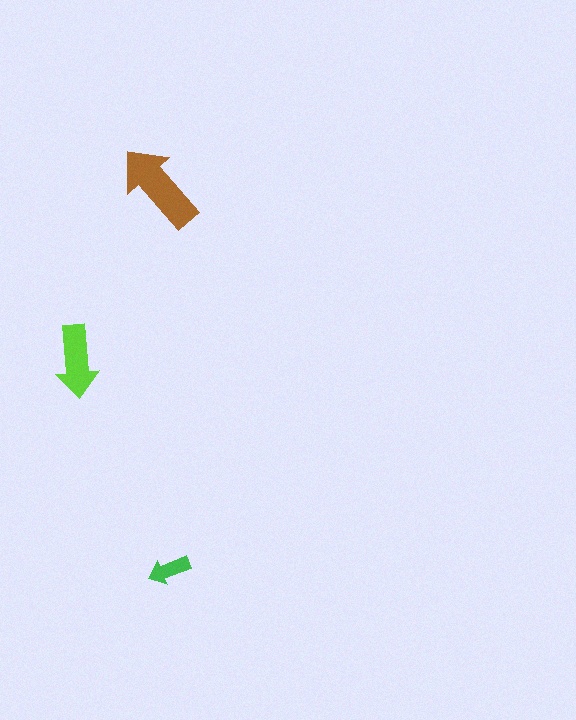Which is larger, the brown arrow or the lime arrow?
The brown one.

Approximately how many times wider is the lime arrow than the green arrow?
About 1.5 times wider.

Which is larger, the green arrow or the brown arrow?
The brown one.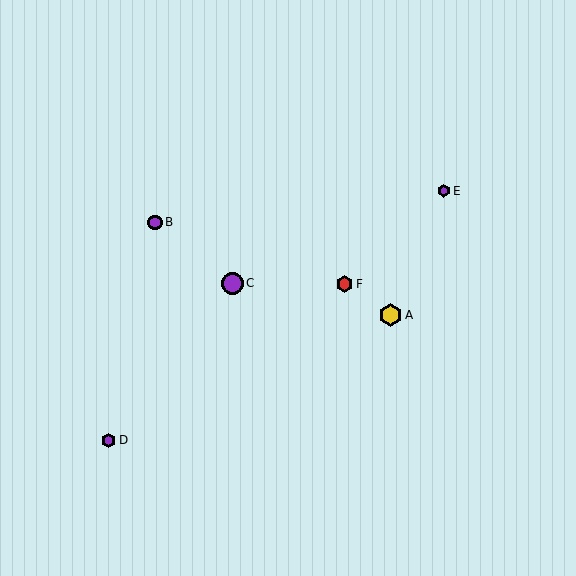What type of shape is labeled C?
Shape C is a purple circle.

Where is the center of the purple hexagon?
The center of the purple hexagon is at (444, 191).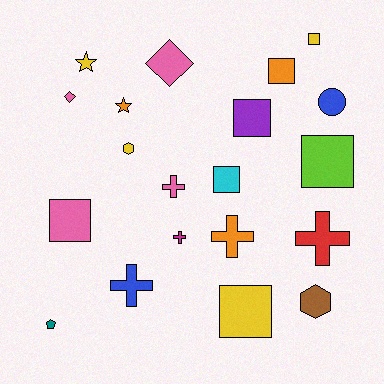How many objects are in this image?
There are 20 objects.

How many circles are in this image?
There is 1 circle.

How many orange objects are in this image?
There are 3 orange objects.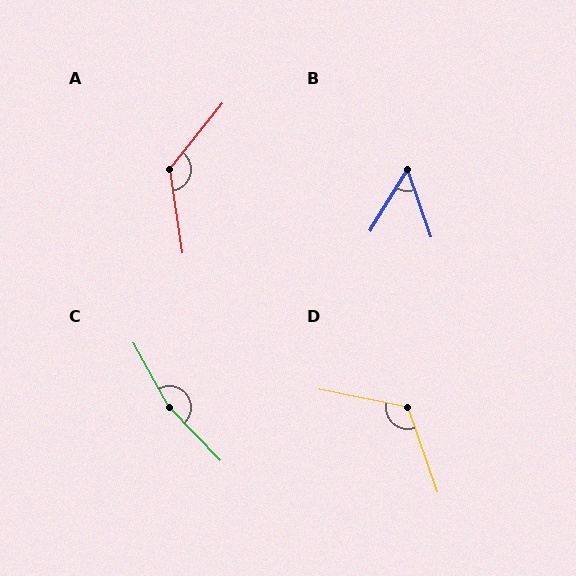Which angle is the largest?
C, at approximately 165 degrees.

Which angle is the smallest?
B, at approximately 51 degrees.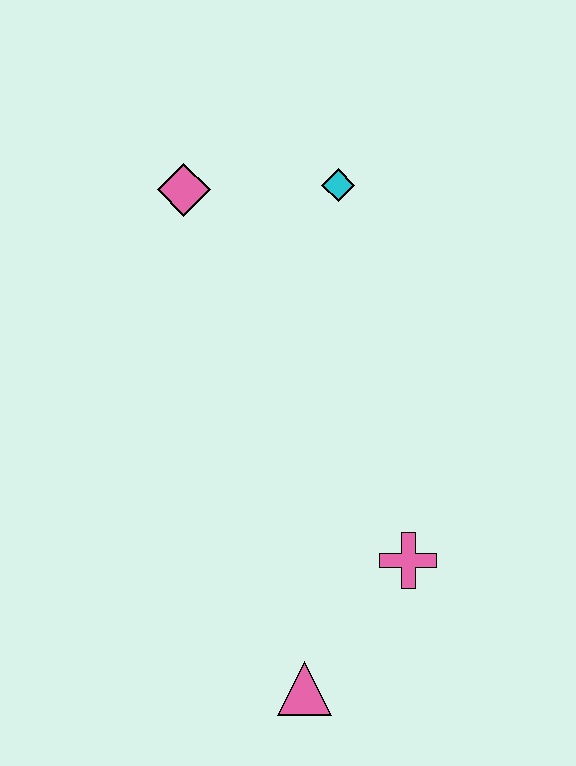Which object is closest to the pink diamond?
The cyan diamond is closest to the pink diamond.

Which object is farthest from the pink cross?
The pink diamond is farthest from the pink cross.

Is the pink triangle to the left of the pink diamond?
No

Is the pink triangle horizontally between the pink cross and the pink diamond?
Yes